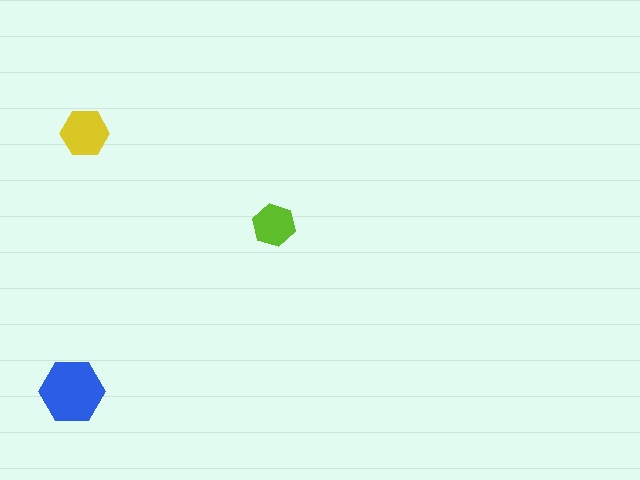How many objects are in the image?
There are 3 objects in the image.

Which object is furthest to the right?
The lime hexagon is rightmost.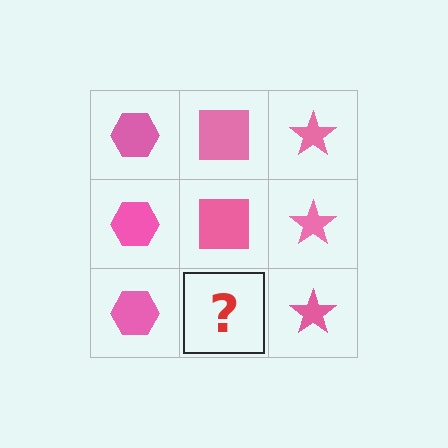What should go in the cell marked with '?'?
The missing cell should contain a pink square.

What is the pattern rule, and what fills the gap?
The rule is that each column has a consistent shape. The gap should be filled with a pink square.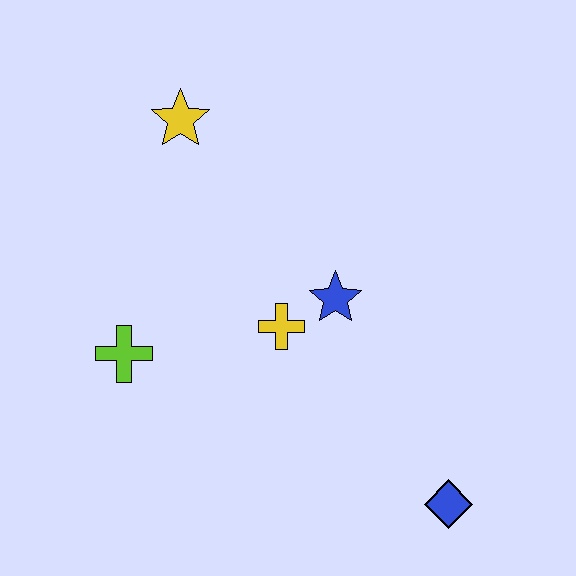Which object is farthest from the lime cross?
The blue diamond is farthest from the lime cross.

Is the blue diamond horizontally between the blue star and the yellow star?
No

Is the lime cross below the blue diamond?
No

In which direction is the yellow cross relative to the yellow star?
The yellow cross is below the yellow star.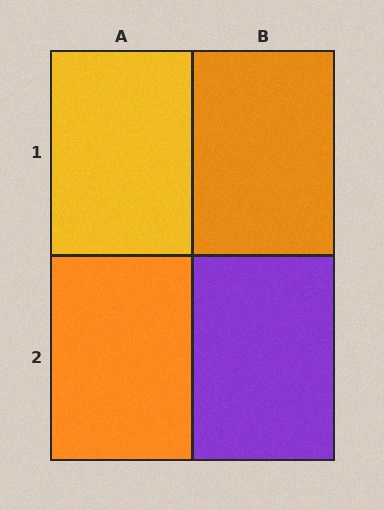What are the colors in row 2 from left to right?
Orange, purple.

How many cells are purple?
1 cell is purple.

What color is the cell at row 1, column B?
Orange.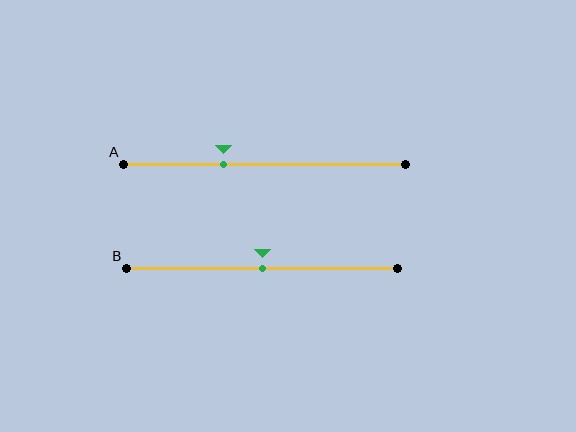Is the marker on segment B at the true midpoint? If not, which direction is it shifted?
Yes, the marker on segment B is at the true midpoint.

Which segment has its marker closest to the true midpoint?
Segment B has its marker closest to the true midpoint.